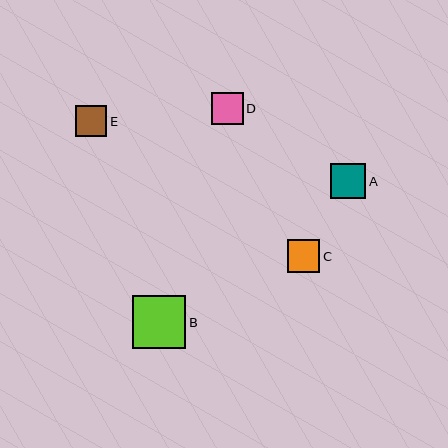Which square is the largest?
Square B is the largest with a size of approximately 53 pixels.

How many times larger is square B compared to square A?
Square B is approximately 1.5 times the size of square A.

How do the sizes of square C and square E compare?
Square C and square E are approximately the same size.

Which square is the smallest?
Square E is the smallest with a size of approximately 31 pixels.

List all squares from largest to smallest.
From largest to smallest: B, A, C, D, E.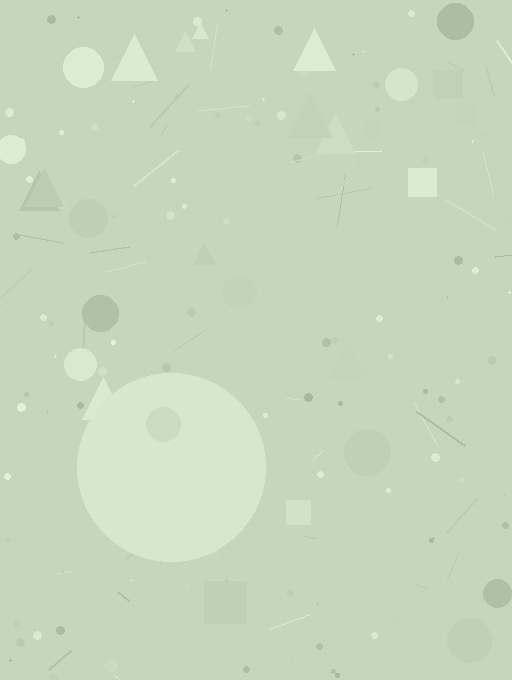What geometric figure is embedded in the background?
A circle is embedded in the background.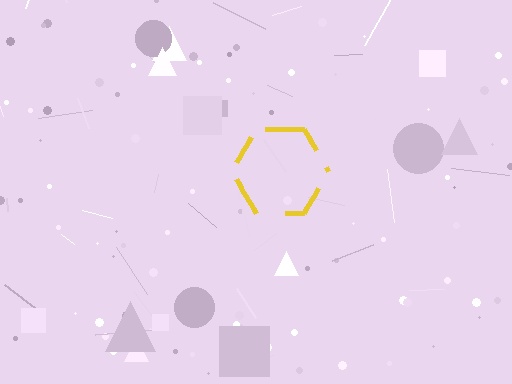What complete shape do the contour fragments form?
The contour fragments form a hexagon.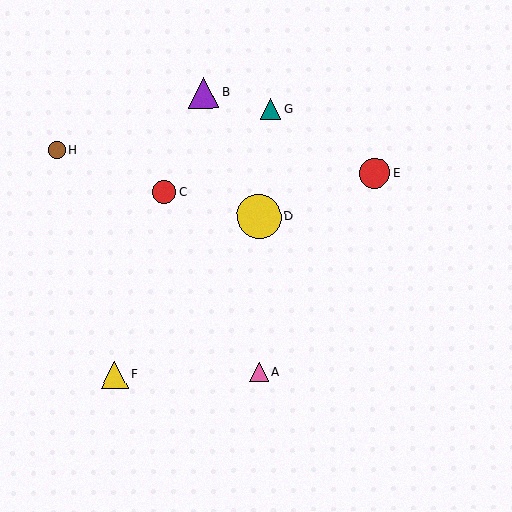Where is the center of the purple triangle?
The center of the purple triangle is at (204, 92).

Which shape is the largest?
The yellow circle (labeled D) is the largest.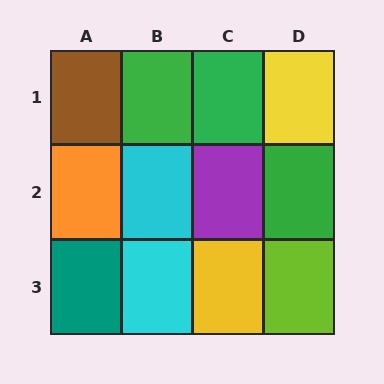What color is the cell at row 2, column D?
Green.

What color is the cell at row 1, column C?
Green.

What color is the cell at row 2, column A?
Orange.